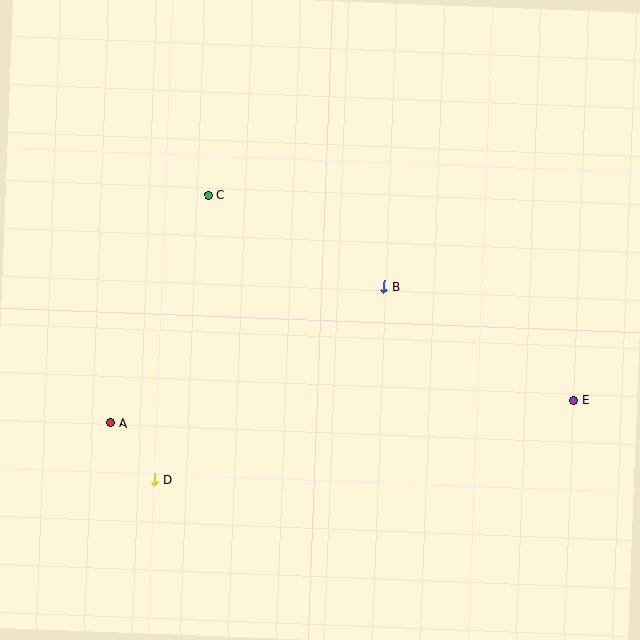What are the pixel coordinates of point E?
Point E is at (574, 400).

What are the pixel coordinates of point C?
Point C is at (208, 195).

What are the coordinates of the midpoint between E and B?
The midpoint between E and B is at (479, 343).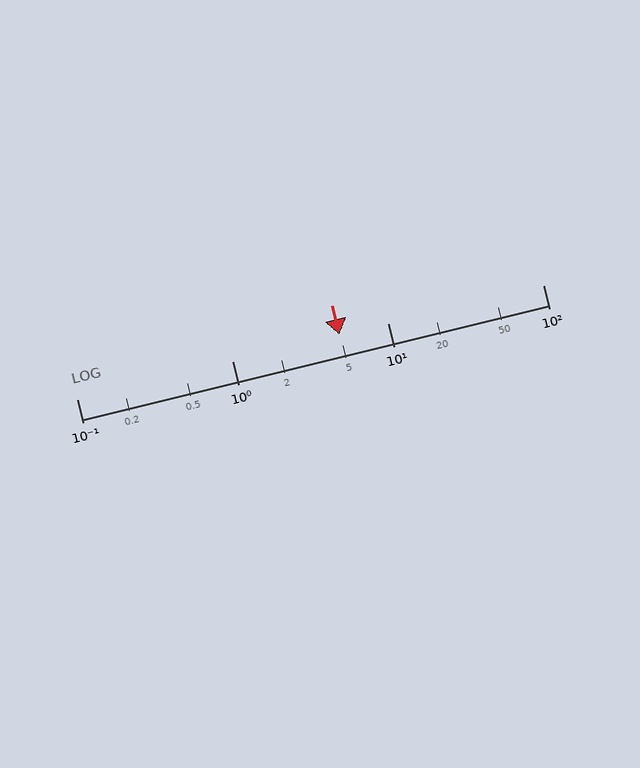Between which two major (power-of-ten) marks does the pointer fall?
The pointer is between 1 and 10.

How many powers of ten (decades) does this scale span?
The scale spans 3 decades, from 0.1 to 100.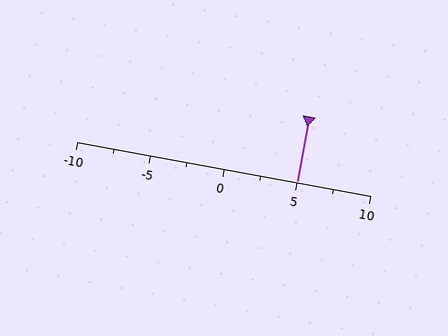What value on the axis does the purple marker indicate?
The marker indicates approximately 5.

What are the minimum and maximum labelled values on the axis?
The axis runs from -10 to 10.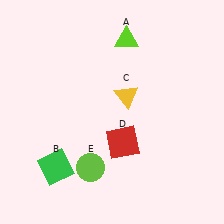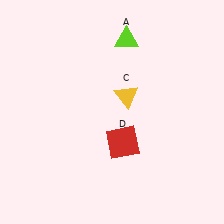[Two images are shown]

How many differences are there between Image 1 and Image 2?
There are 2 differences between the two images.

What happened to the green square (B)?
The green square (B) was removed in Image 2. It was in the bottom-left area of Image 1.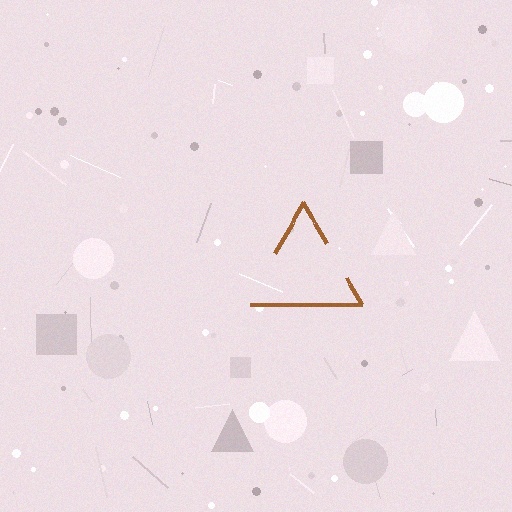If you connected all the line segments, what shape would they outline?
They would outline a triangle.